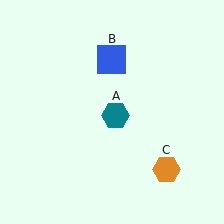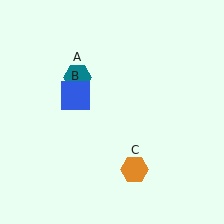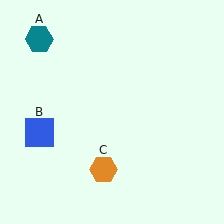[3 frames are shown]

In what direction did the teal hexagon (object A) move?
The teal hexagon (object A) moved up and to the left.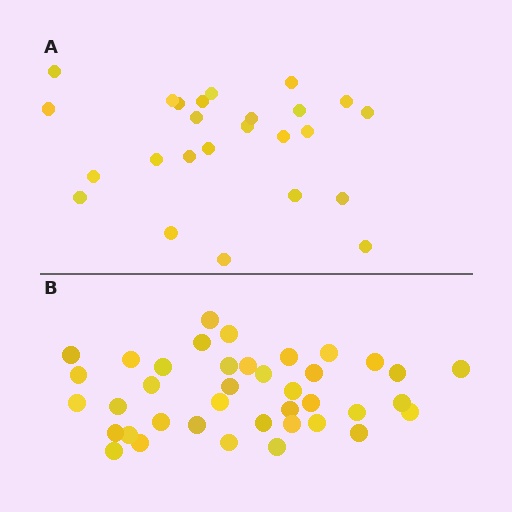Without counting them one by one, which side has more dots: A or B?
Region B (the bottom region) has more dots.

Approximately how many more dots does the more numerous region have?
Region B has approximately 15 more dots than region A.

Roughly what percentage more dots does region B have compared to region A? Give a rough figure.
About 55% more.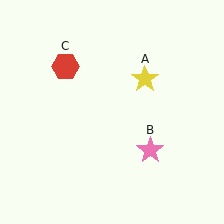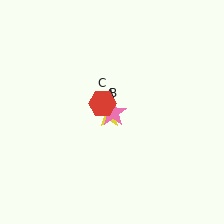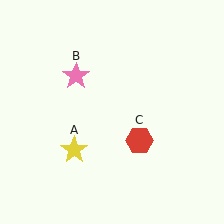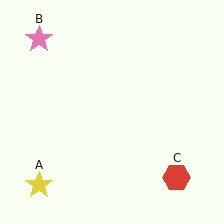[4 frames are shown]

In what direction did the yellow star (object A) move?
The yellow star (object A) moved down and to the left.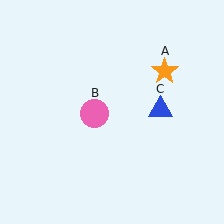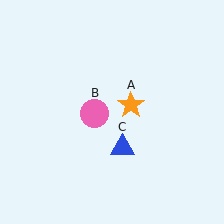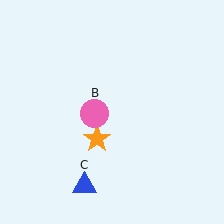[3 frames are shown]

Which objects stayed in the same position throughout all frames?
Pink circle (object B) remained stationary.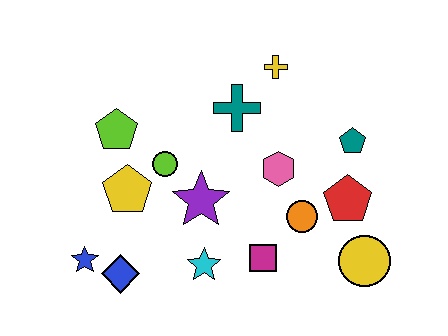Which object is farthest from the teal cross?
The blue star is farthest from the teal cross.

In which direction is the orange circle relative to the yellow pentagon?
The orange circle is to the right of the yellow pentagon.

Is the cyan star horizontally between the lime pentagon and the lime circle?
No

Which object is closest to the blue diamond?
The blue star is closest to the blue diamond.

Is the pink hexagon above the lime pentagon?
No